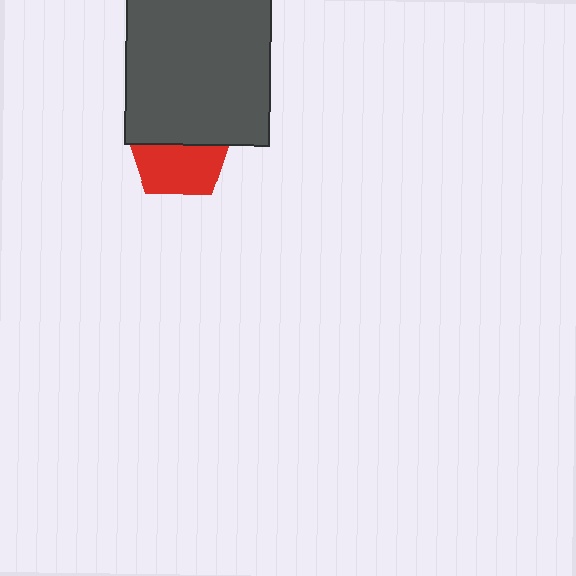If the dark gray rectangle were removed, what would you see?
You would see the complete red pentagon.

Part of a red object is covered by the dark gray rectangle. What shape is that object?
It is a pentagon.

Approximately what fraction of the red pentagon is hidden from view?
Roughly 48% of the red pentagon is hidden behind the dark gray rectangle.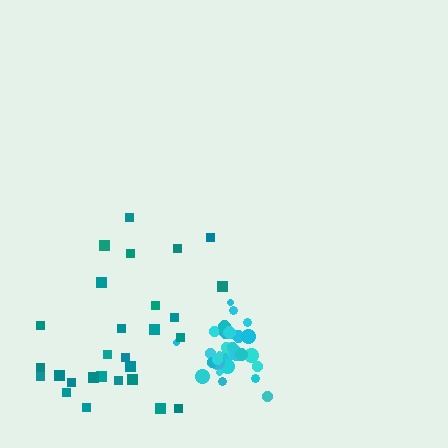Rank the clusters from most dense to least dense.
cyan, teal.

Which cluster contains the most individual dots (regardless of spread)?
Cyan (30).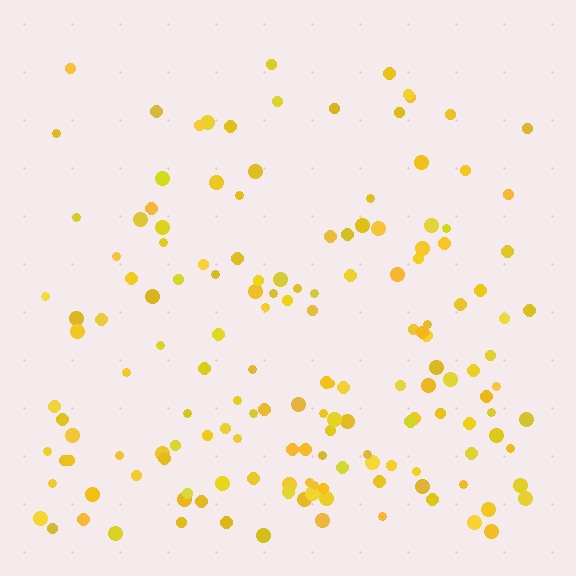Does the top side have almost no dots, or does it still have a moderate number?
Still a moderate number, just noticeably fewer than the bottom.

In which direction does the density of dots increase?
From top to bottom, with the bottom side densest.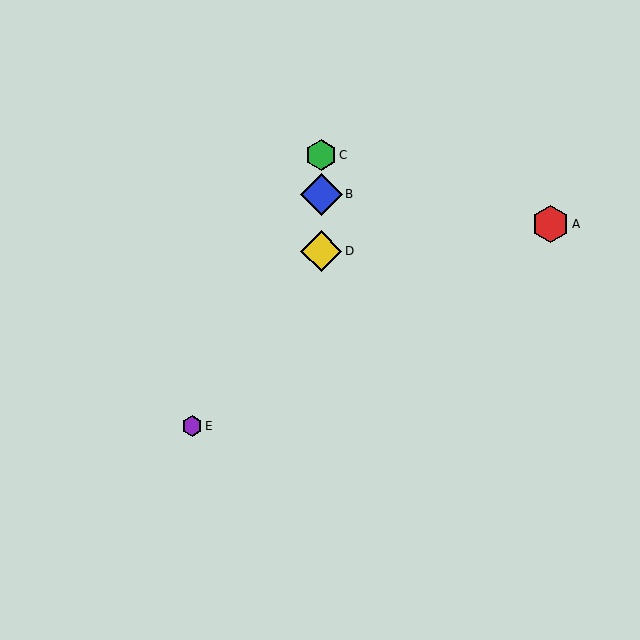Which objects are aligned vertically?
Objects B, C, D are aligned vertically.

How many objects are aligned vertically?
3 objects (B, C, D) are aligned vertically.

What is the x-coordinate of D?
Object D is at x≈321.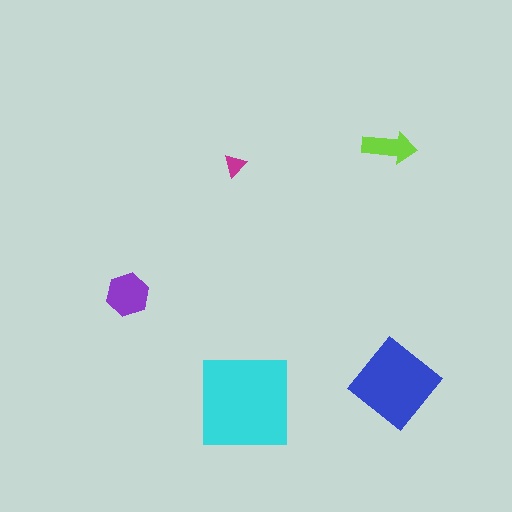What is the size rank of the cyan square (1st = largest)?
1st.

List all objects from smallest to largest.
The magenta triangle, the lime arrow, the purple hexagon, the blue diamond, the cyan square.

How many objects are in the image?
There are 5 objects in the image.